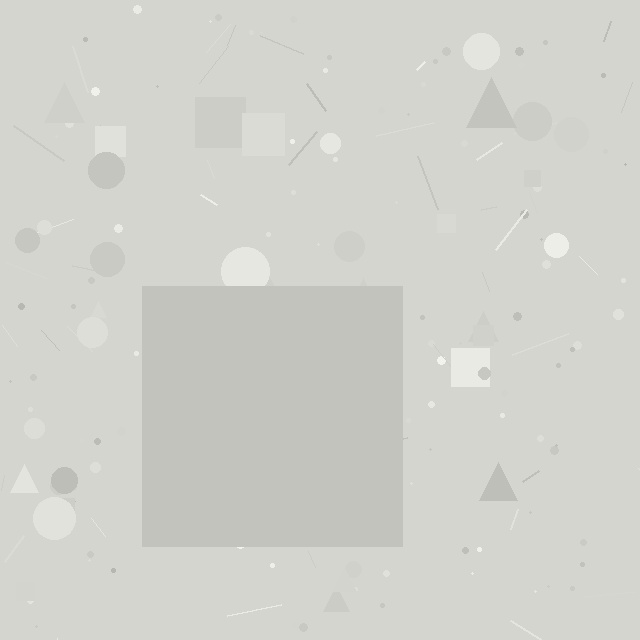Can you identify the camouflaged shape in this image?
The camouflaged shape is a square.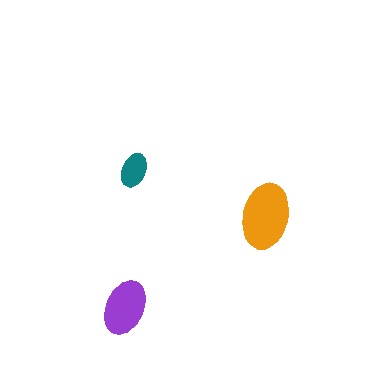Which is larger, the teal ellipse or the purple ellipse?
The purple one.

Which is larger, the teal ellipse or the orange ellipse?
The orange one.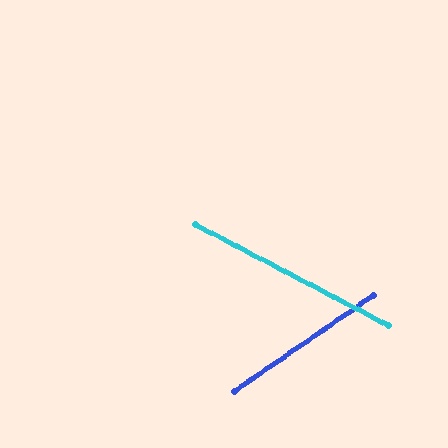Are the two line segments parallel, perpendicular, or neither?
Neither parallel nor perpendicular — they differ by about 62°.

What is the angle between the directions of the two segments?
Approximately 62 degrees.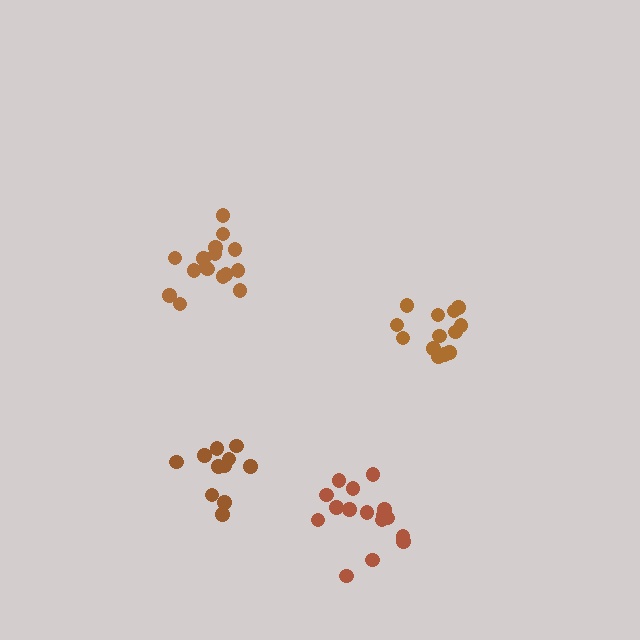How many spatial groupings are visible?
There are 4 spatial groupings.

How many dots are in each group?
Group 1: 16 dots, Group 2: 11 dots, Group 3: 16 dots, Group 4: 13 dots (56 total).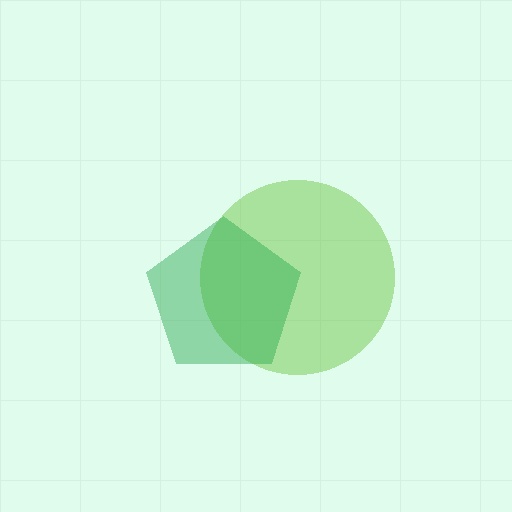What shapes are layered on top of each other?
The layered shapes are: a lime circle, a green pentagon.